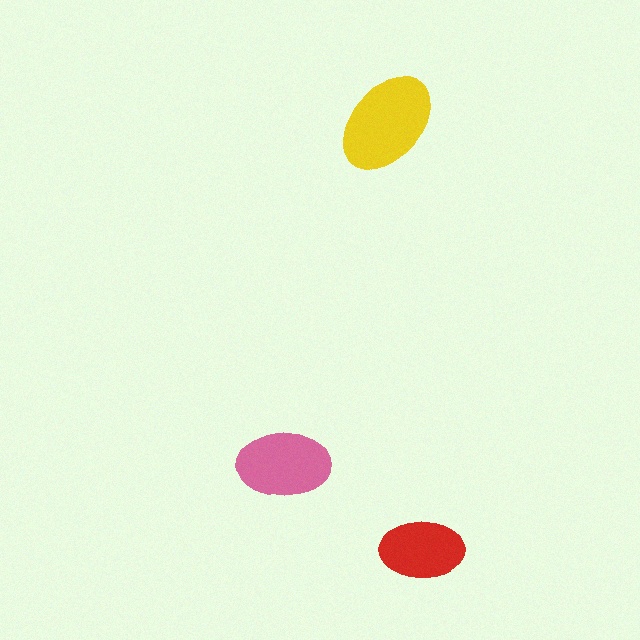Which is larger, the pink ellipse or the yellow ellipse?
The yellow one.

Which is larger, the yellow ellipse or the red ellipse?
The yellow one.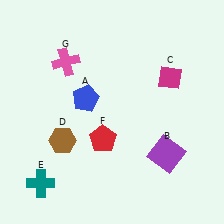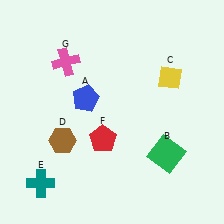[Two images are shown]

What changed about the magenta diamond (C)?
In Image 1, C is magenta. In Image 2, it changed to yellow.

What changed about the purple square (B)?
In Image 1, B is purple. In Image 2, it changed to green.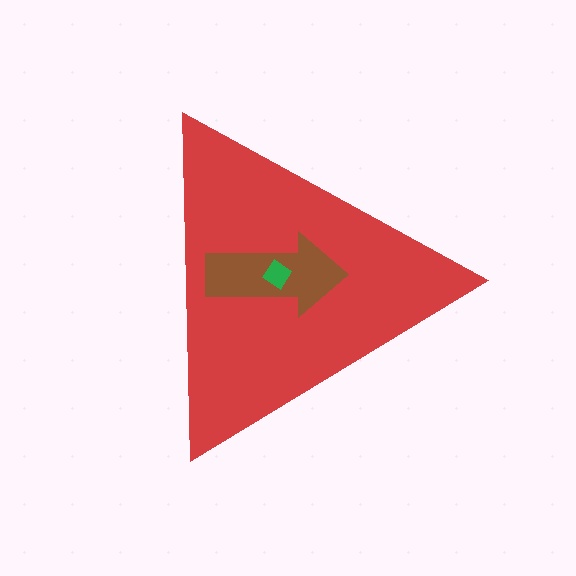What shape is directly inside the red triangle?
The brown arrow.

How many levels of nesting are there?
3.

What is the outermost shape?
The red triangle.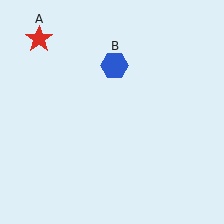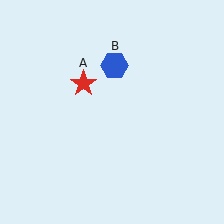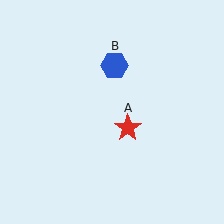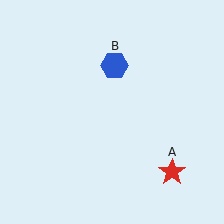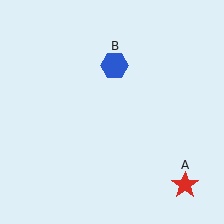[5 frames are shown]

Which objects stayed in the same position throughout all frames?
Blue hexagon (object B) remained stationary.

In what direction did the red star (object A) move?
The red star (object A) moved down and to the right.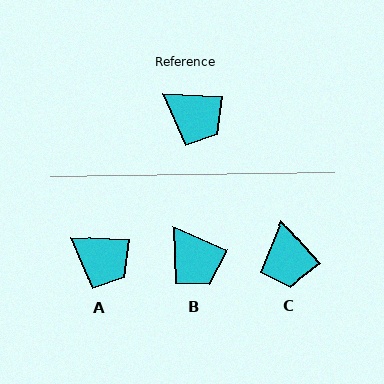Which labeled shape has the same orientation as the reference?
A.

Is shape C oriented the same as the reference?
No, it is off by about 45 degrees.